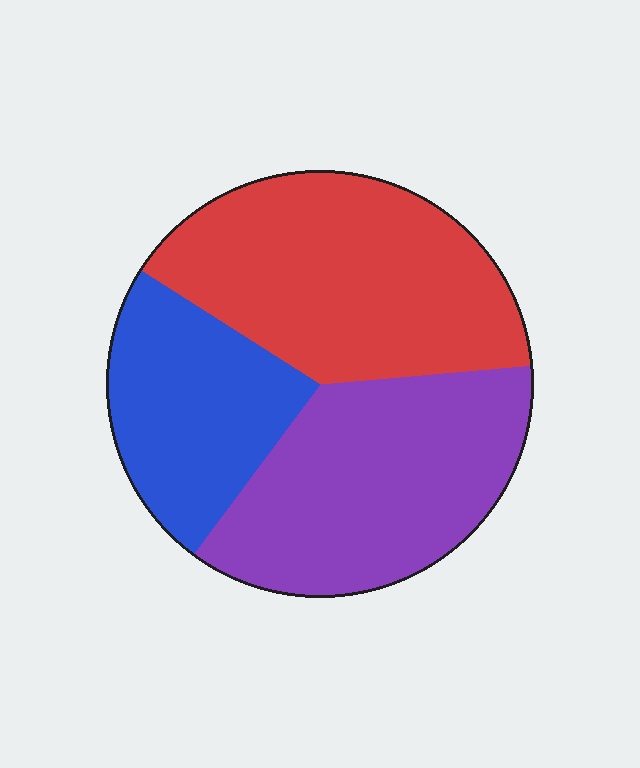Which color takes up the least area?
Blue, at roughly 25%.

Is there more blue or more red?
Red.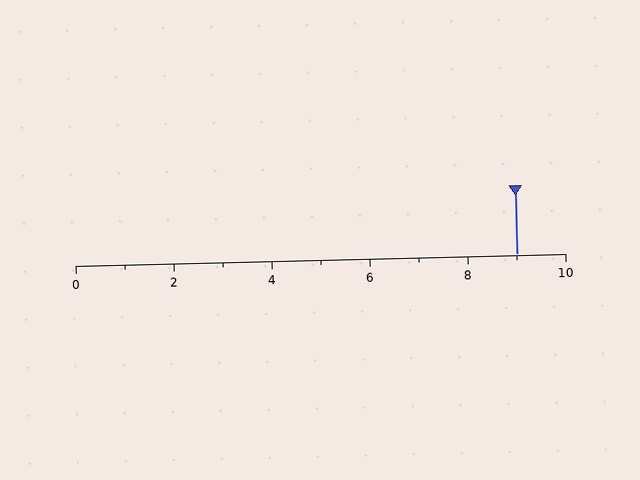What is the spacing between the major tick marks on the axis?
The major ticks are spaced 2 apart.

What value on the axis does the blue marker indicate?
The marker indicates approximately 9.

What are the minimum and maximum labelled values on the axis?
The axis runs from 0 to 10.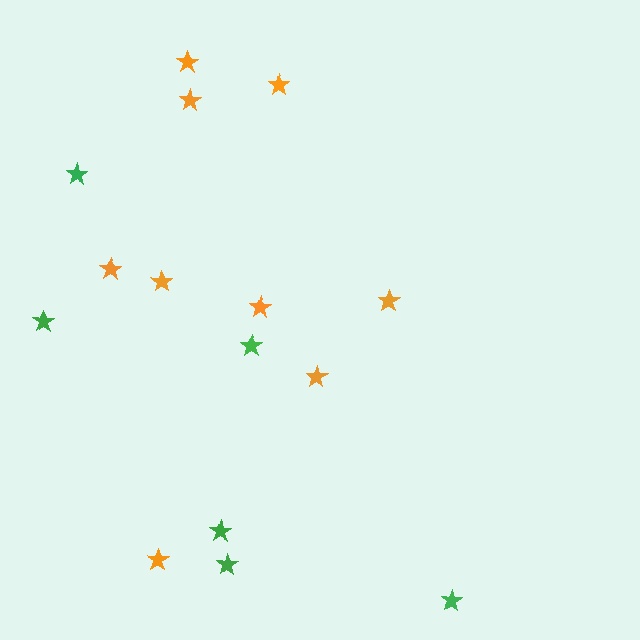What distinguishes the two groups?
There are 2 groups: one group of green stars (6) and one group of orange stars (9).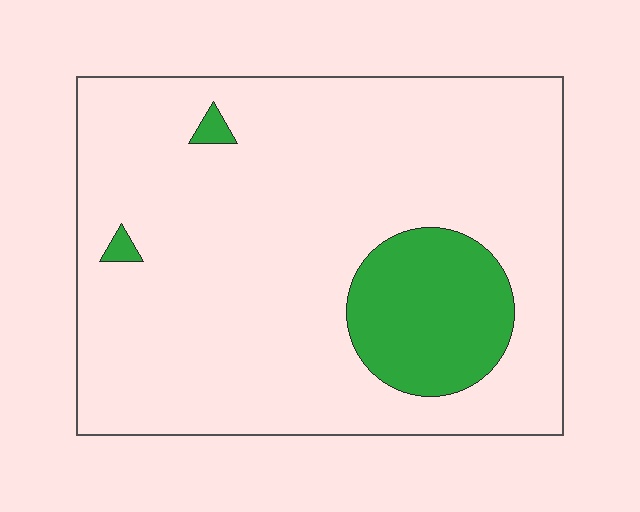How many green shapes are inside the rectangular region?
3.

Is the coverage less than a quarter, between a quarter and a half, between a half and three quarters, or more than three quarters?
Less than a quarter.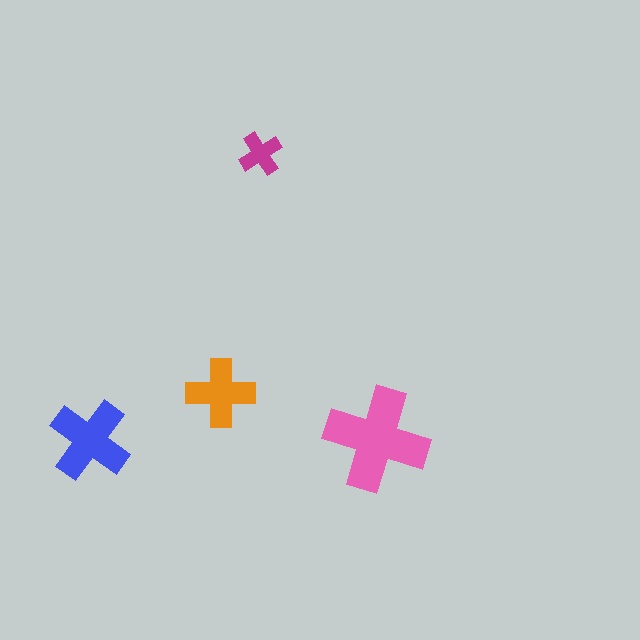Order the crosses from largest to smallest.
the pink one, the blue one, the orange one, the magenta one.